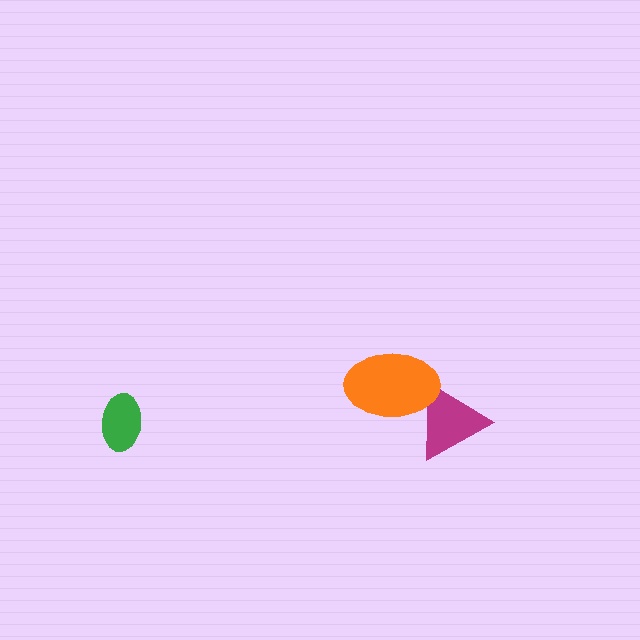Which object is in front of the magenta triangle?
The orange ellipse is in front of the magenta triangle.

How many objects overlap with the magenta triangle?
1 object overlaps with the magenta triangle.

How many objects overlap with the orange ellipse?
1 object overlaps with the orange ellipse.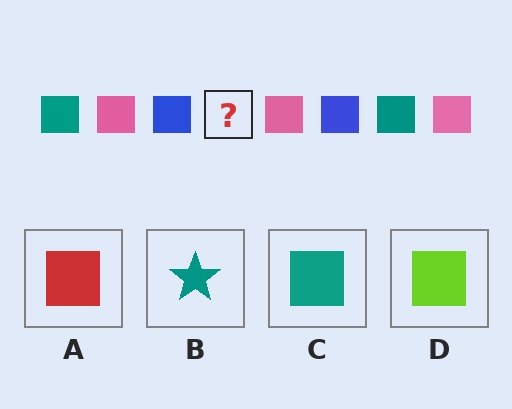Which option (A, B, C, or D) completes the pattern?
C.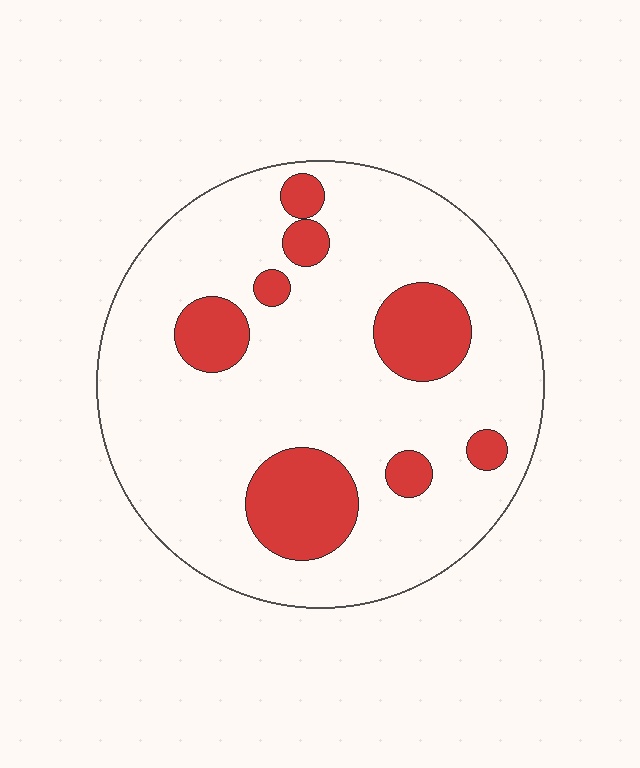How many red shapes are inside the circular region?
8.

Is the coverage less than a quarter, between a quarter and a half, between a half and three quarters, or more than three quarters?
Less than a quarter.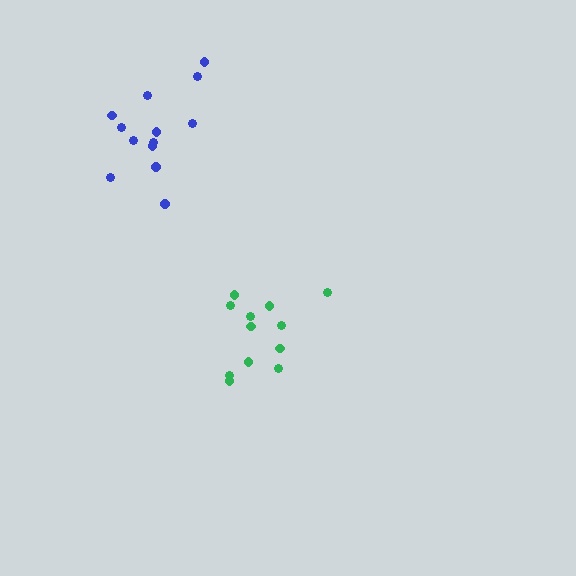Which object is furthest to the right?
The green cluster is rightmost.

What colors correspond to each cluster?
The clusters are colored: green, blue.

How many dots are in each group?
Group 1: 12 dots, Group 2: 13 dots (25 total).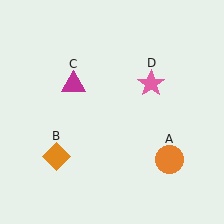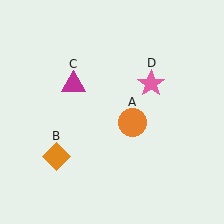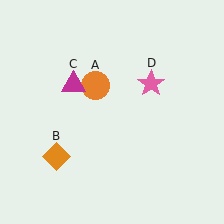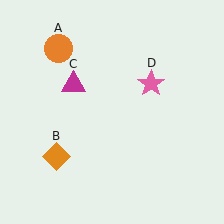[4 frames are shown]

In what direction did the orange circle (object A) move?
The orange circle (object A) moved up and to the left.